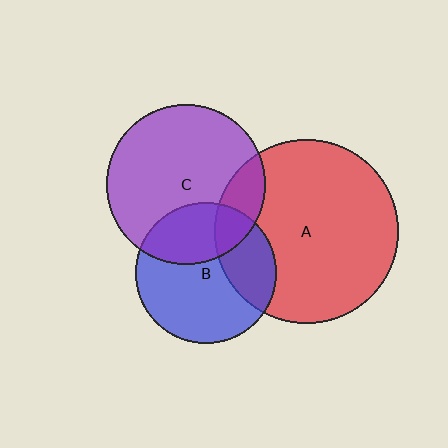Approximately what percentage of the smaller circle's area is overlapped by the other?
Approximately 15%.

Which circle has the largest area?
Circle A (red).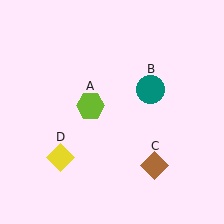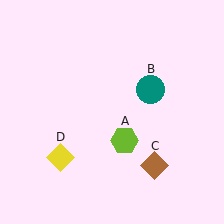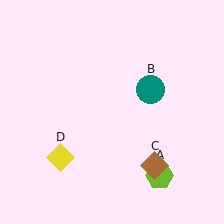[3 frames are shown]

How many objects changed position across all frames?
1 object changed position: lime hexagon (object A).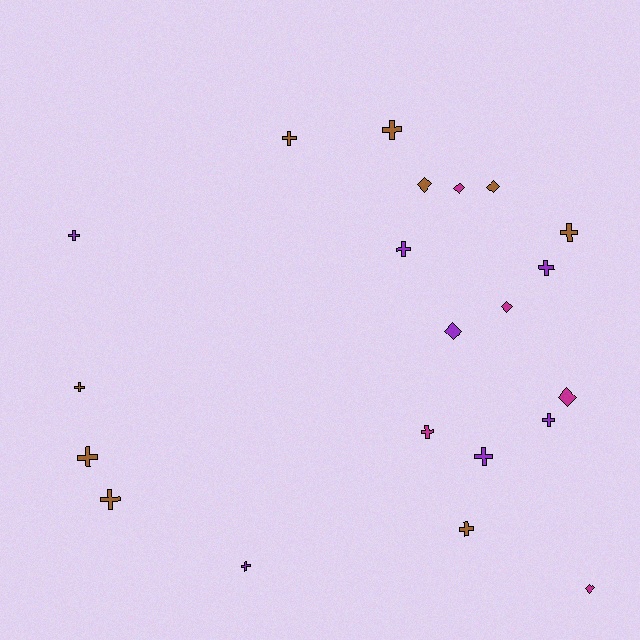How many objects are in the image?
There are 21 objects.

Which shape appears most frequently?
Cross, with 14 objects.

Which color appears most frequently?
Brown, with 9 objects.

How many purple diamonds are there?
There is 1 purple diamond.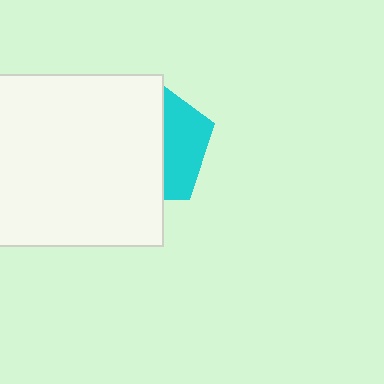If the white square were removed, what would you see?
You would see the complete cyan pentagon.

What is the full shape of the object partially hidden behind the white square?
The partially hidden object is a cyan pentagon.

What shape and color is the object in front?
The object in front is a white square.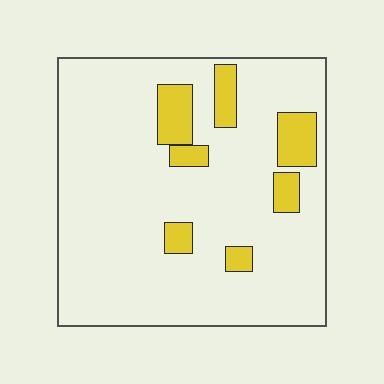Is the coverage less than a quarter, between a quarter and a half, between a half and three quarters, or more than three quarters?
Less than a quarter.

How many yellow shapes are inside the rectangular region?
7.